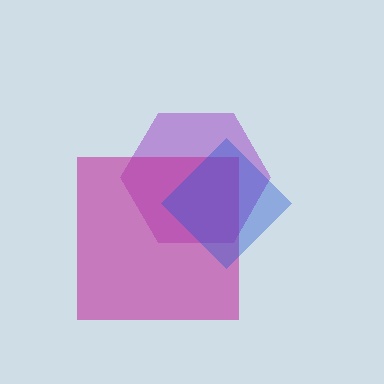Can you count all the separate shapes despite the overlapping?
Yes, there are 3 separate shapes.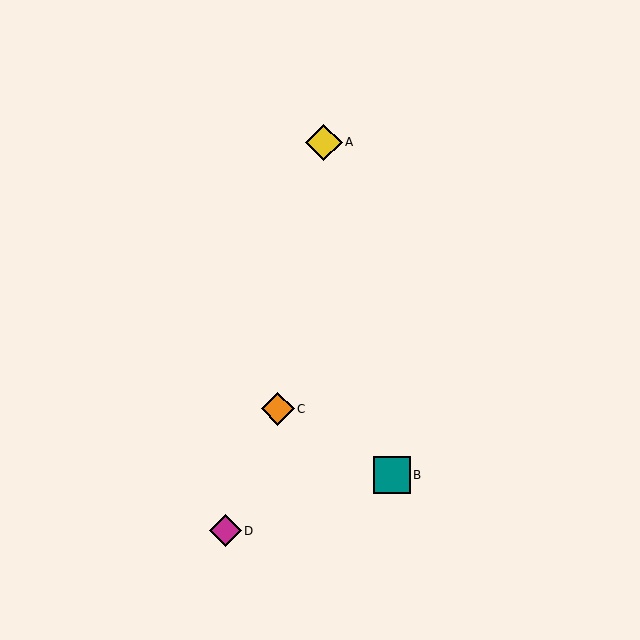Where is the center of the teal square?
The center of the teal square is at (392, 475).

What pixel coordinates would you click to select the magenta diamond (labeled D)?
Click at (225, 531) to select the magenta diamond D.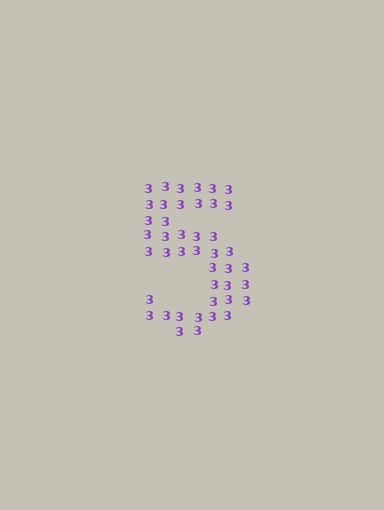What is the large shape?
The large shape is the digit 5.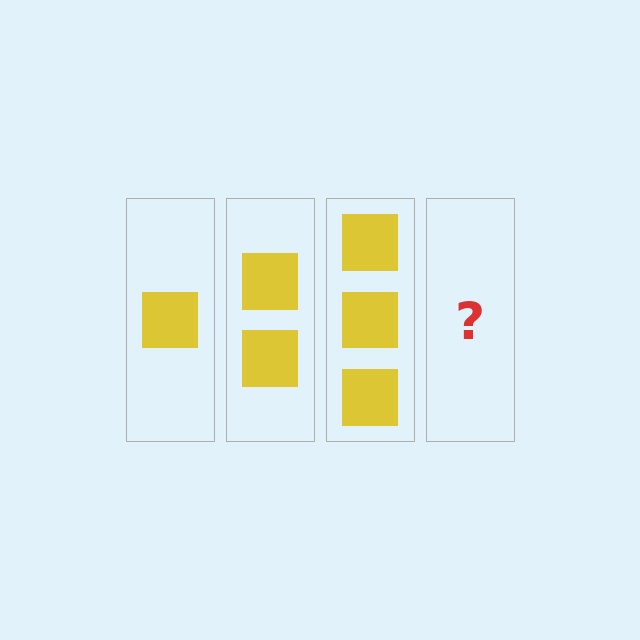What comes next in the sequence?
The next element should be 4 squares.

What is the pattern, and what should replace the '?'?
The pattern is that each step adds one more square. The '?' should be 4 squares.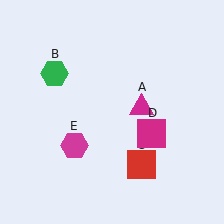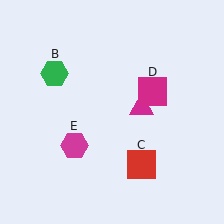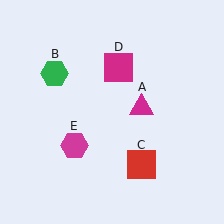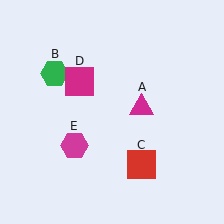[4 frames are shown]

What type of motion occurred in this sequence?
The magenta square (object D) rotated counterclockwise around the center of the scene.